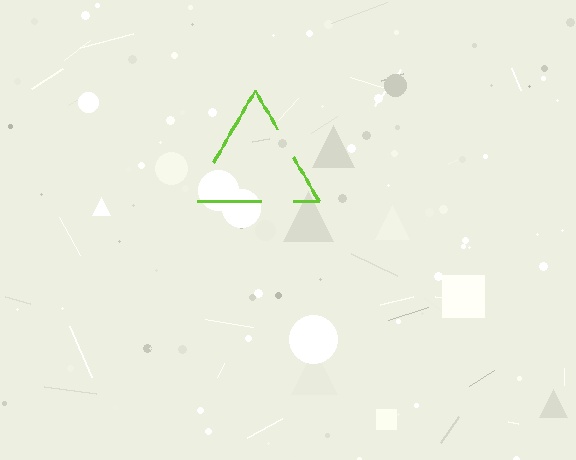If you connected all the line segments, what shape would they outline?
They would outline a triangle.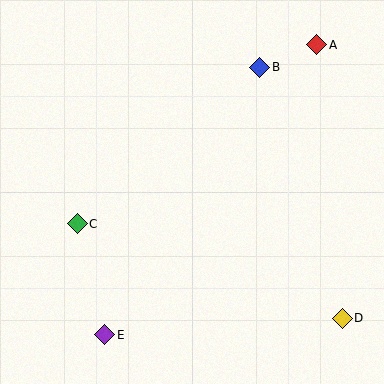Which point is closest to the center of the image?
Point C at (78, 224) is closest to the center.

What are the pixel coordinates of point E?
Point E is at (105, 335).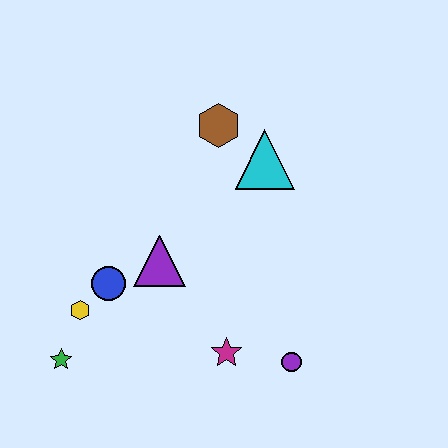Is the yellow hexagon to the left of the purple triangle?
Yes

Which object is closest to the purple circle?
The magenta star is closest to the purple circle.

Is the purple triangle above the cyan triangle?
No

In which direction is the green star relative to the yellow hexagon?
The green star is below the yellow hexagon.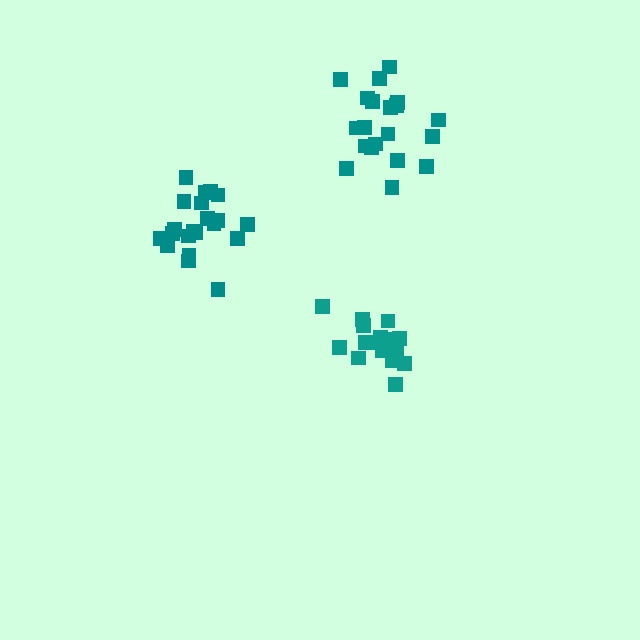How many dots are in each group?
Group 1: 20 dots, Group 2: 16 dots, Group 3: 21 dots (57 total).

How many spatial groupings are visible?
There are 3 spatial groupings.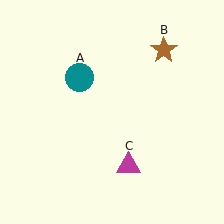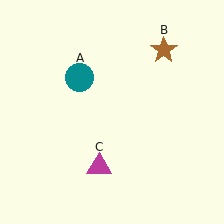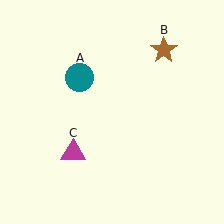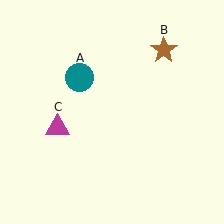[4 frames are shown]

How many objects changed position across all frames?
1 object changed position: magenta triangle (object C).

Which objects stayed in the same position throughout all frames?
Teal circle (object A) and brown star (object B) remained stationary.